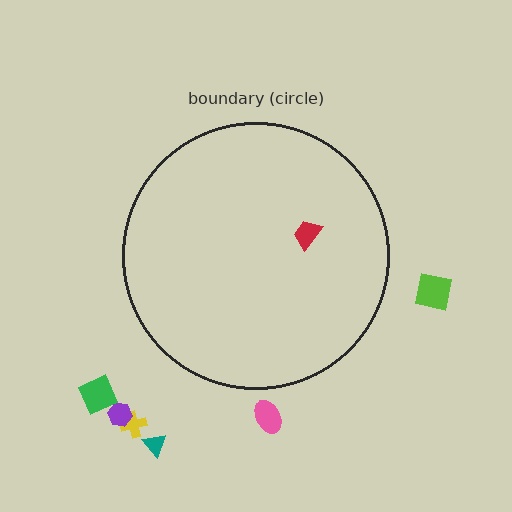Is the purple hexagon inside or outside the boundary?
Outside.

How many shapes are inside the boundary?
1 inside, 6 outside.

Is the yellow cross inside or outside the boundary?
Outside.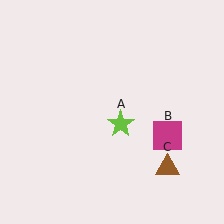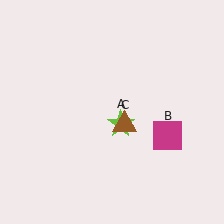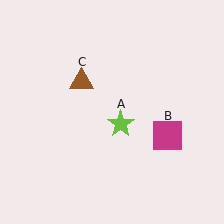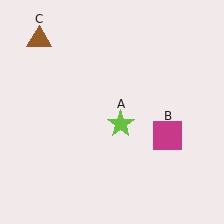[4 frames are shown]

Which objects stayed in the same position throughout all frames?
Lime star (object A) and magenta square (object B) remained stationary.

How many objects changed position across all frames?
1 object changed position: brown triangle (object C).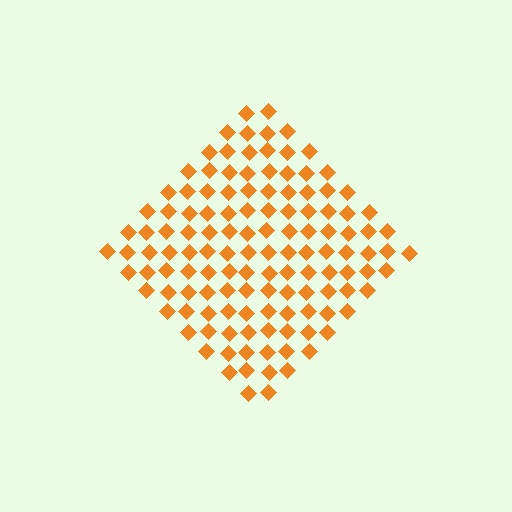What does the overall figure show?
The overall figure shows a diamond.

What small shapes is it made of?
It is made of small diamonds.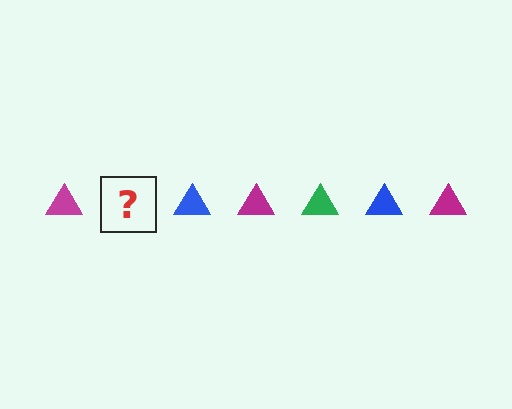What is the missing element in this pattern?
The missing element is a green triangle.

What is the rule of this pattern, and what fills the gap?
The rule is that the pattern cycles through magenta, green, blue triangles. The gap should be filled with a green triangle.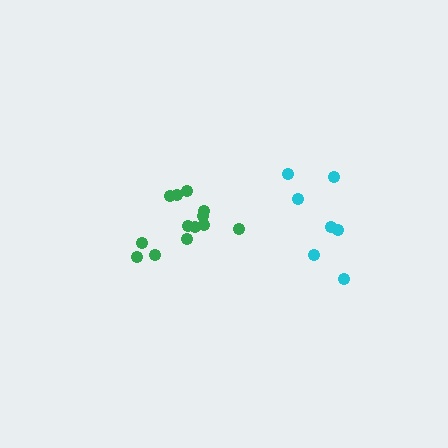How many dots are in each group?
Group 1: 13 dots, Group 2: 7 dots (20 total).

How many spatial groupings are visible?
There are 2 spatial groupings.